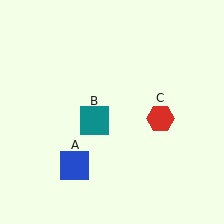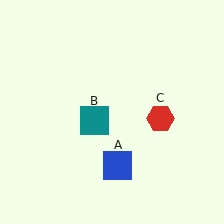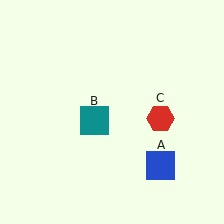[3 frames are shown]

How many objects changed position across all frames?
1 object changed position: blue square (object A).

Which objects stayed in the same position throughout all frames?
Teal square (object B) and red hexagon (object C) remained stationary.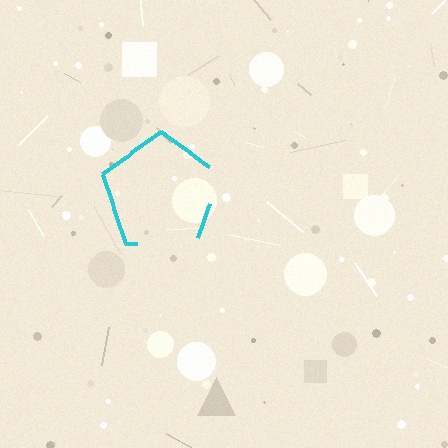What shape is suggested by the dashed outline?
The dashed outline suggests a pentagon.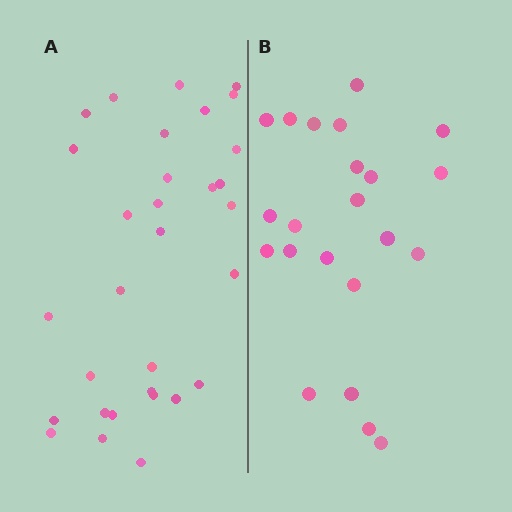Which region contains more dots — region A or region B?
Region A (the left region) has more dots.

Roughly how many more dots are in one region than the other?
Region A has roughly 8 or so more dots than region B.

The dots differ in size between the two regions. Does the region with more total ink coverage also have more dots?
No. Region B has more total ink coverage because its dots are larger, but region A actually contains more individual dots. Total area can be misleading — the number of items is what matters here.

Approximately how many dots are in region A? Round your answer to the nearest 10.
About 30 dots. (The exact count is 31, which rounds to 30.)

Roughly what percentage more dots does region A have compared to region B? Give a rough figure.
About 40% more.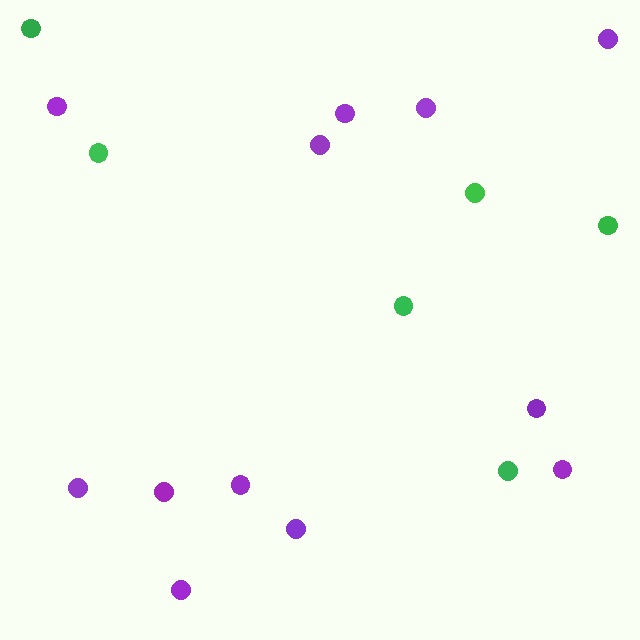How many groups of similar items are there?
There are 2 groups: one group of green circles (6) and one group of purple circles (12).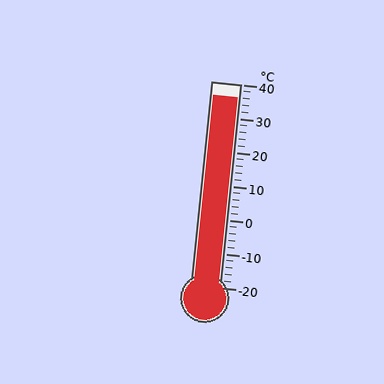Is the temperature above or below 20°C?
The temperature is above 20°C.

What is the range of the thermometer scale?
The thermometer scale ranges from -20°C to 40°C.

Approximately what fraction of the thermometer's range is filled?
The thermometer is filled to approximately 95% of its range.